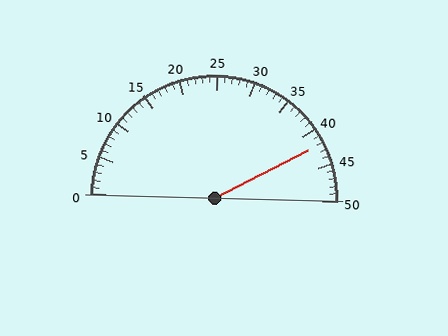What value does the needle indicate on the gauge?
The needle indicates approximately 42.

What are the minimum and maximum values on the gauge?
The gauge ranges from 0 to 50.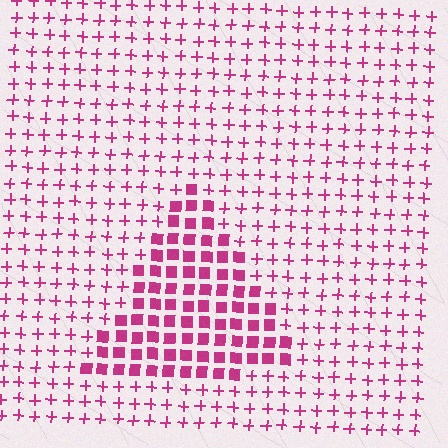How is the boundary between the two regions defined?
The boundary is defined by a change in element shape: squares inside vs. plus signs outside. All elements share the same color and spacing.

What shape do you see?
I see a triangle.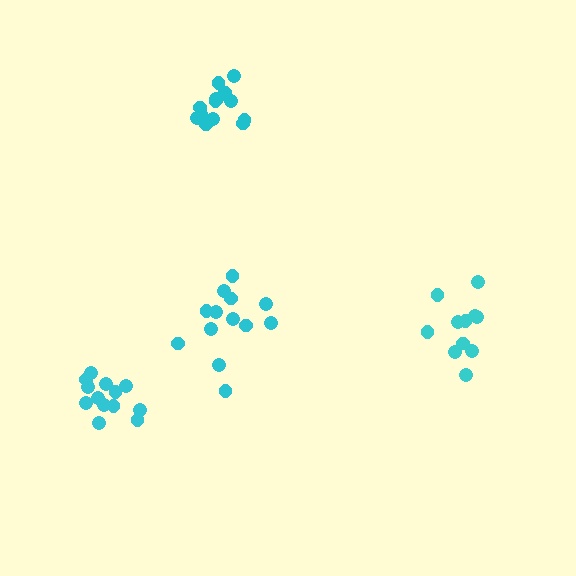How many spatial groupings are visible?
There are 4 spatial groupings.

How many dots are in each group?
Group 1: 13 dots, Group 2: 11 dots, Group 3: 13 dots, Group 4: 15 dots (52 total).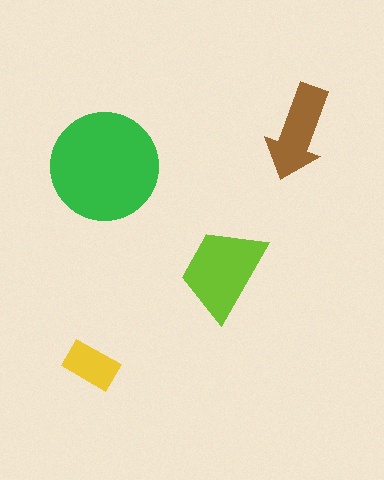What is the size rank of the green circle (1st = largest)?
1st.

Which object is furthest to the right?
The brown arrow is rightmost.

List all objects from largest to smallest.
The green circle, the lime trapezoid, the brown arrow, the yellow rectangle.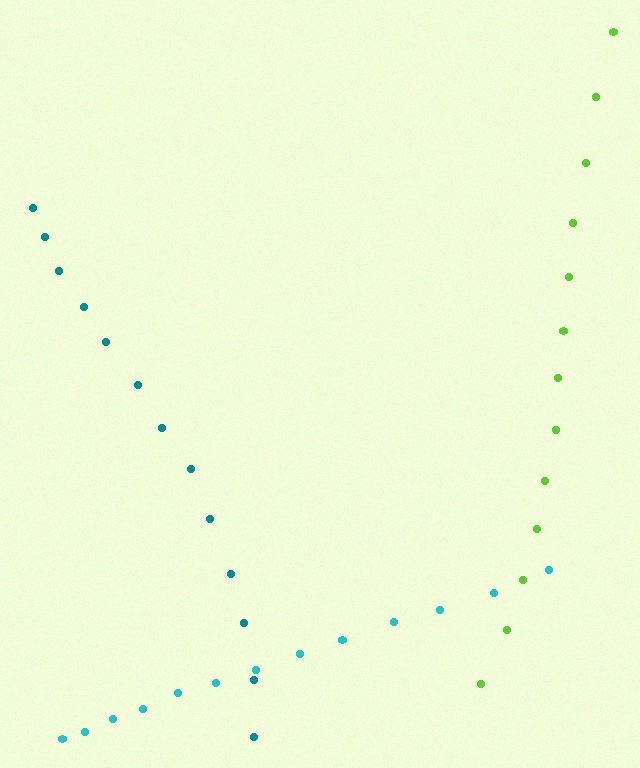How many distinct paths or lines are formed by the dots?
There are 3 distinct paths.